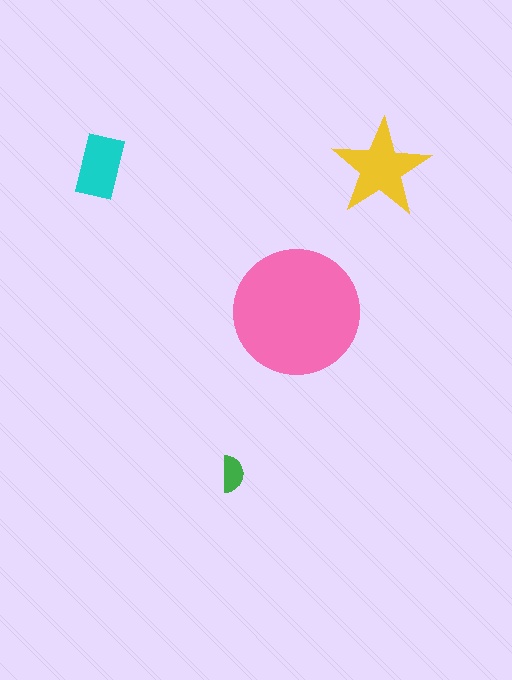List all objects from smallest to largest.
The green semicircle, the cyan rectangle, the yellow star, the pink circle.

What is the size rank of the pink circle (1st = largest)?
1st.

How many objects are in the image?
There are 4 objects in the image.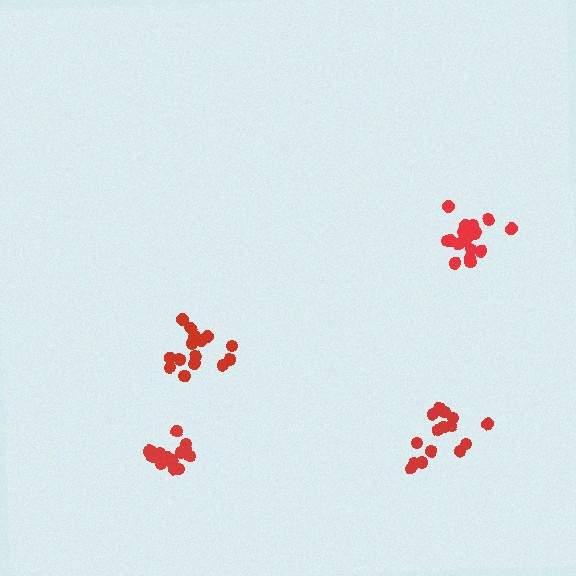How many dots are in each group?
Group 1: 15 dots, Group 2: 19 dots, Group 3: 15 dots, Group 4: 15 dots (64 total).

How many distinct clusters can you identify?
There are 4 distinct clusters.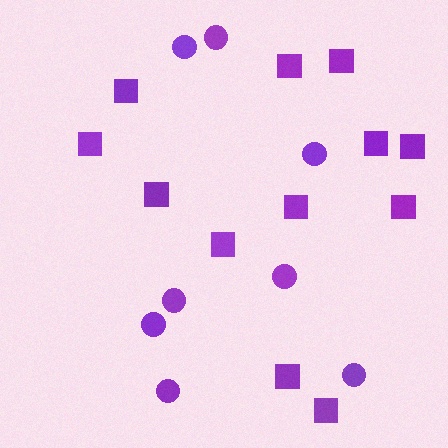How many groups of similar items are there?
There are 2 groups: one group of circles (8) and one group of squares (12).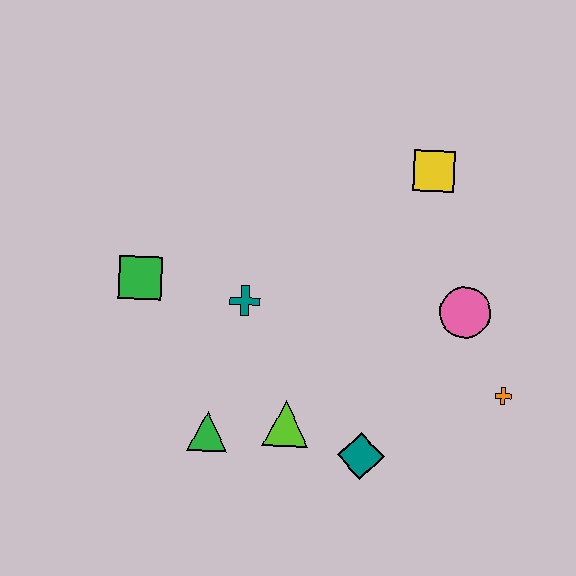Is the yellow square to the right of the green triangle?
Yes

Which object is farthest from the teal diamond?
The yellow square is farthest from the teal diamond.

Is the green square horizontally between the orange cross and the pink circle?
No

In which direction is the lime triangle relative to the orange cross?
The lime triangle is to the left of the orange cross.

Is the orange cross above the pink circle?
No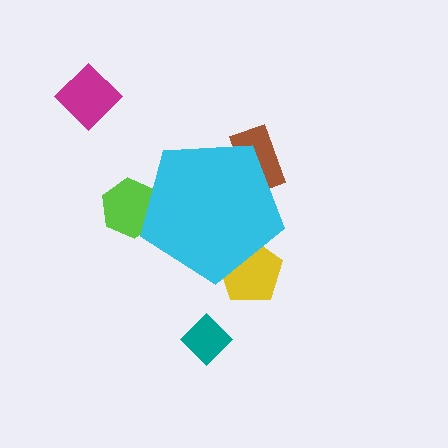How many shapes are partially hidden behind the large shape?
3 shapes are partially hidden.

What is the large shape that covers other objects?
A cyan pentagon.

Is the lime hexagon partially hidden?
Yes, the lime hexagon is partially hidden behind the cyan pentagon.